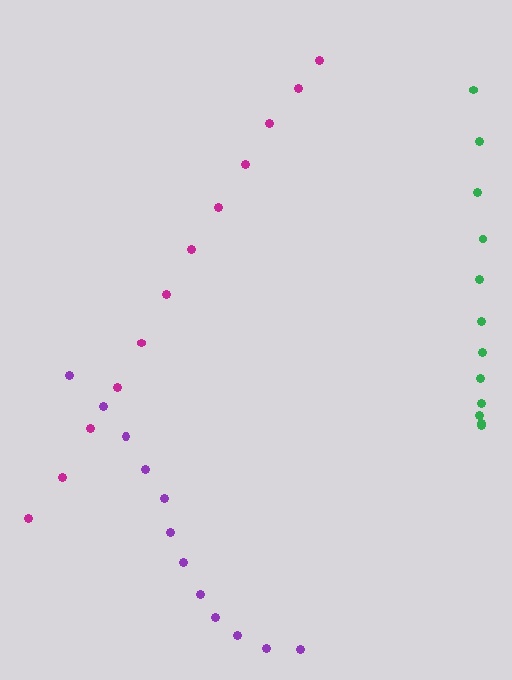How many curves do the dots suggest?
There are 3 distinct paths.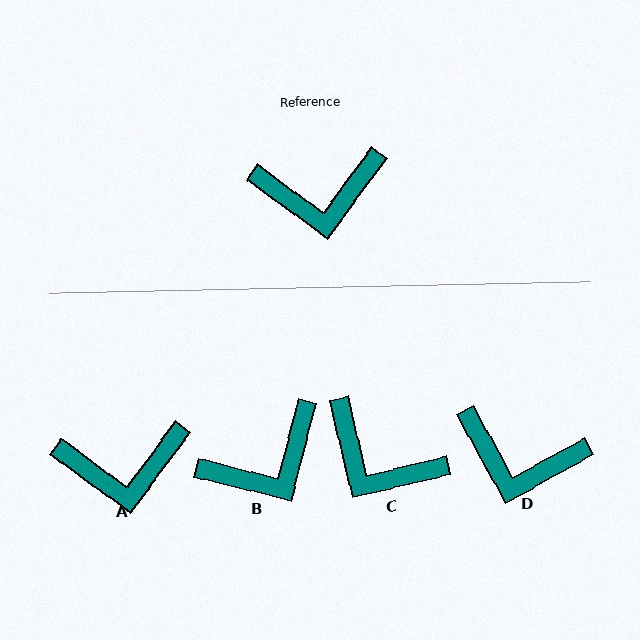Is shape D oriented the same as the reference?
No, it is off by about 25 degrees.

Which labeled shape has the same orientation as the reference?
A.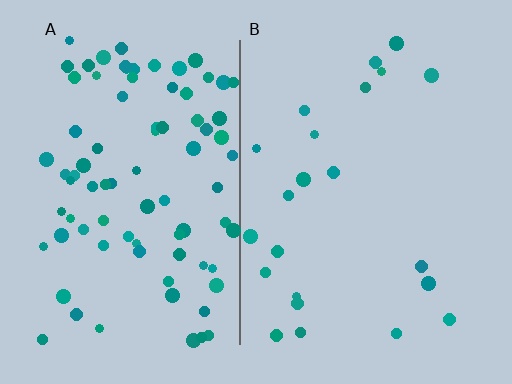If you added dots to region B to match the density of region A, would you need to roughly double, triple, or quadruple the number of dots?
Approximately quadruple.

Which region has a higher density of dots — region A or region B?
A (the left).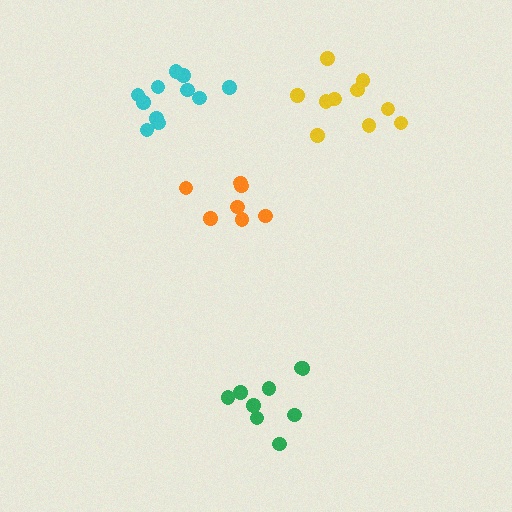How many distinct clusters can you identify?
There are 4 distinct clusters.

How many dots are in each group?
Group 1: 11 dots, Group 2: 9 dots, Group 3: 7 dots, Group 4: 10 dots (37 total).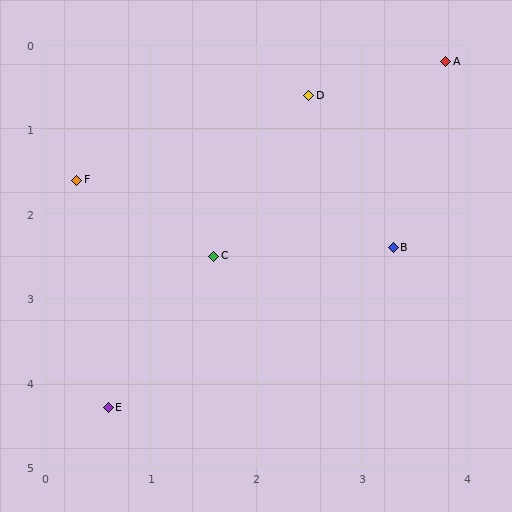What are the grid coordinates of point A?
Point A is at approximately (3.8, 0.2).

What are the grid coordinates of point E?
Point E is at approximately (0.6, 4.3).